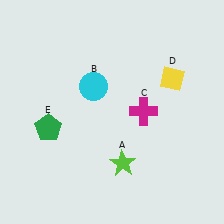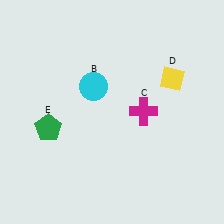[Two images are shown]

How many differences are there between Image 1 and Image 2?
There is 1 difference between the two images.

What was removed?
The lime star (A) was removed in Image 2.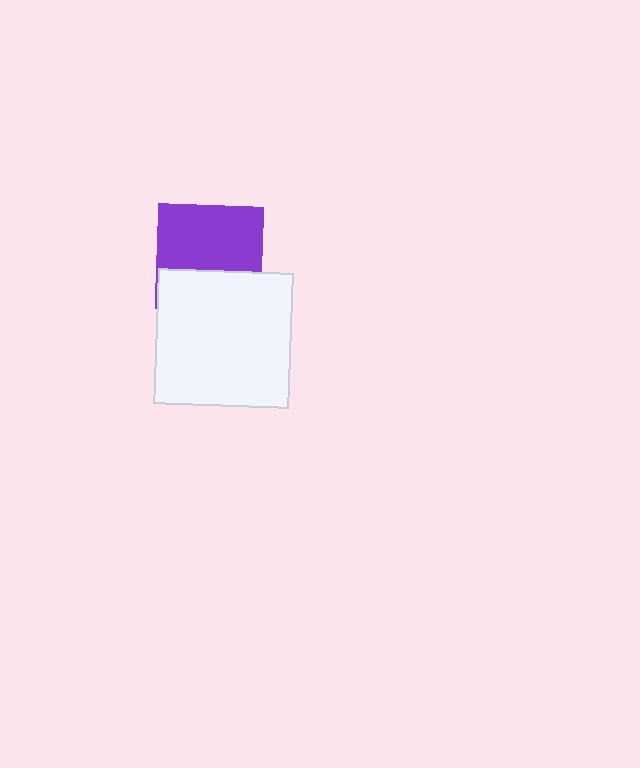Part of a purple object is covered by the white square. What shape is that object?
It is a square.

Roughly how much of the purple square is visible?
About half of it is visible (roughly 61%).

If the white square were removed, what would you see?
You would see the complete purple square.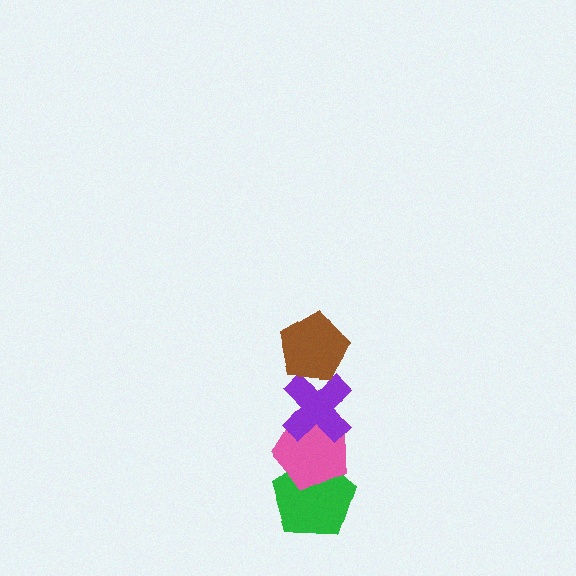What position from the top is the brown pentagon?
The brown pentagon is 1st from the top.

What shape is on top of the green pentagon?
The pink pentagon is on top of the green pentagon.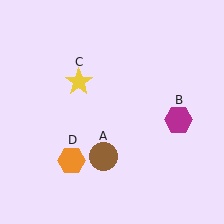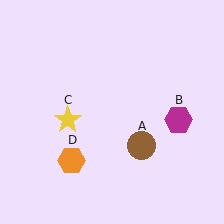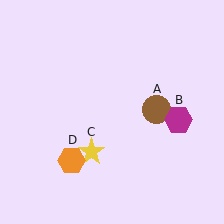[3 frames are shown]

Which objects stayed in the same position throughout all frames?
Magenta hexagon (object B) and orange hexagon (object D) remained stationary.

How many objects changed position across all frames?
2 objects changed position: brown circle (object A), yellow star (object C).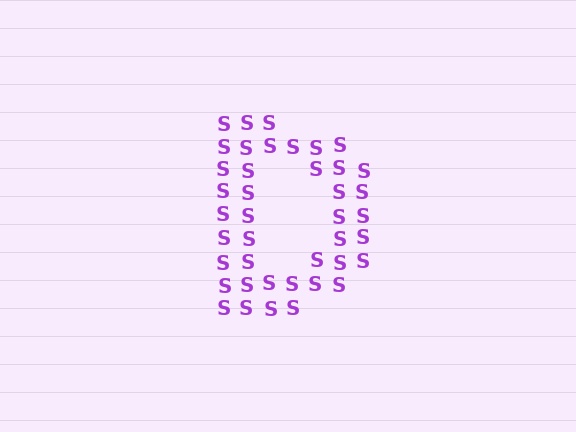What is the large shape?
The large shape is the letter D.